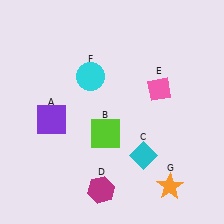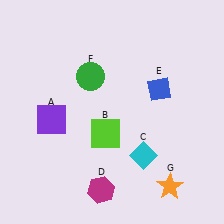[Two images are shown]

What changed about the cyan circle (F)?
In Image 1, F is cyan. In Image 2, it changed to green.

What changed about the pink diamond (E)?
In Image 1, E is pink. In Image 2, it changed to blue.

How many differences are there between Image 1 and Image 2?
There are 2 differences between the two images.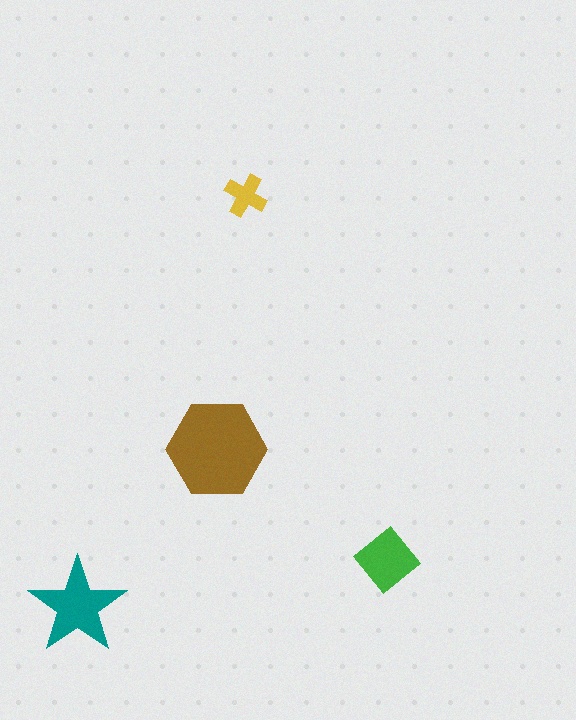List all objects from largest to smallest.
The brown hexagon, the teal star, the green diamond, the yellow cross.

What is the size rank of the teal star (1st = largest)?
2nd.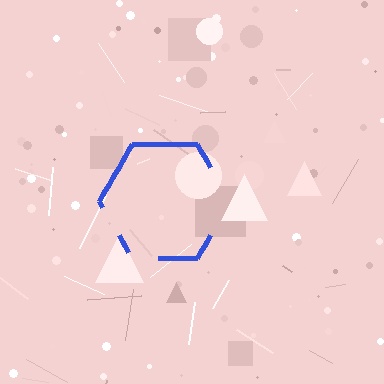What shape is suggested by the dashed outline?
The dashed outline suggests a hexagon.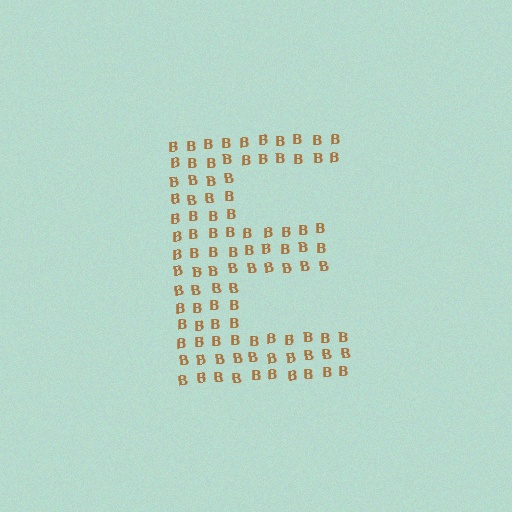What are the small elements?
The small elements are letter B's.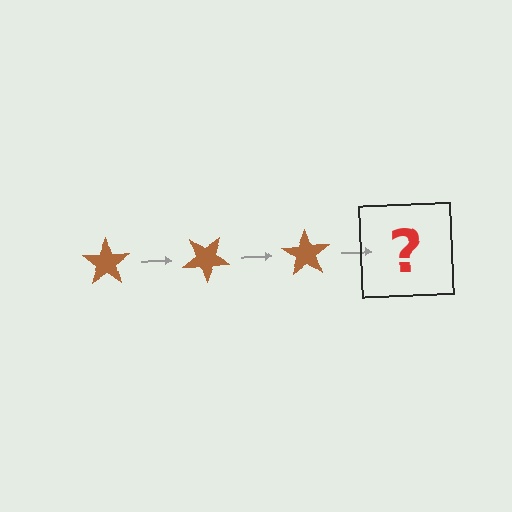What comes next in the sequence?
The next element should be a brown star rotated 105 degrees.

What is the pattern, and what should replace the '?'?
The pattern is that the star rotates 35 degrees each step. The '?' should be a brown star rotated 105 degrees.